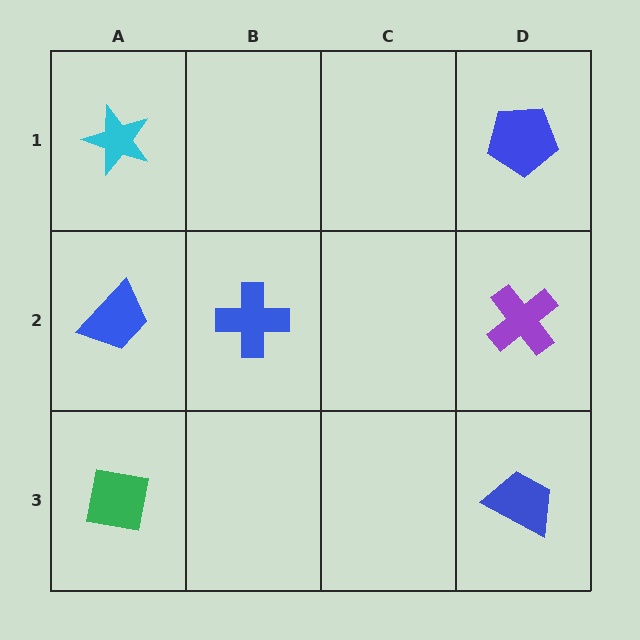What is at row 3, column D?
A blue trapezoid.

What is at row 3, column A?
A green square.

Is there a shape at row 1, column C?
No, that cell is empty.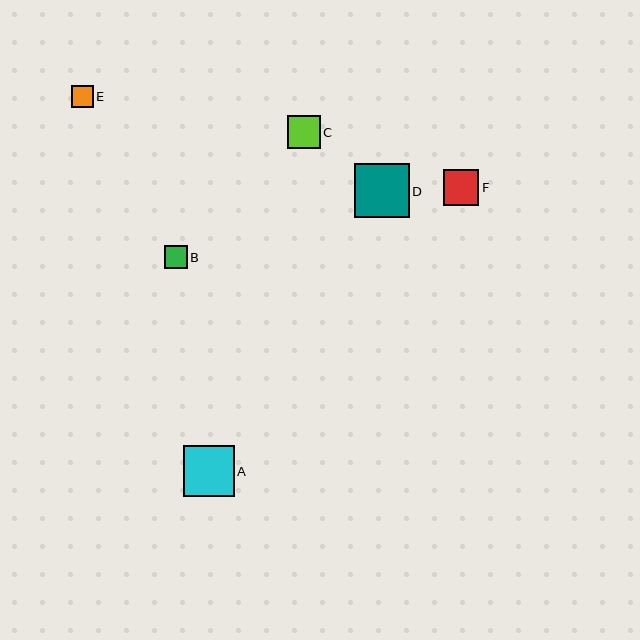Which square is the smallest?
Square E is the smallest with a size of approximately 22 pixels.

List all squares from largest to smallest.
From largest to smallest: D, A, F, C, B, E.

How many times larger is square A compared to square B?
Square A is approximately 2.2 times the size of square B.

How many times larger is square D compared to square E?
Square D is approximately 2.5 times the size of square E.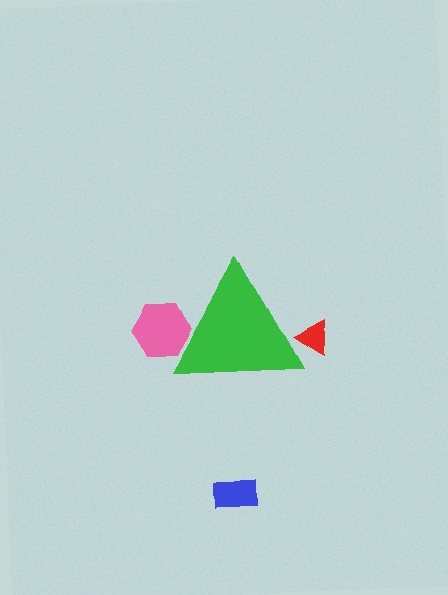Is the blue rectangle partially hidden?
No, the blue rectangle is fully visible.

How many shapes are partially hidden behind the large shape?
2 shapes are partially hidden.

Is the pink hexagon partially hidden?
Yes, the pink hexagon is partially hidden behind the green triangle.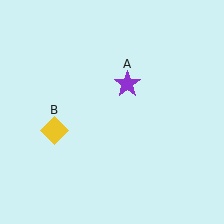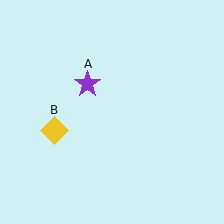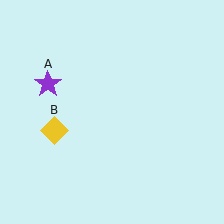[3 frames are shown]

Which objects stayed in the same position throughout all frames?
Yellow diamond (object B) remained stationary.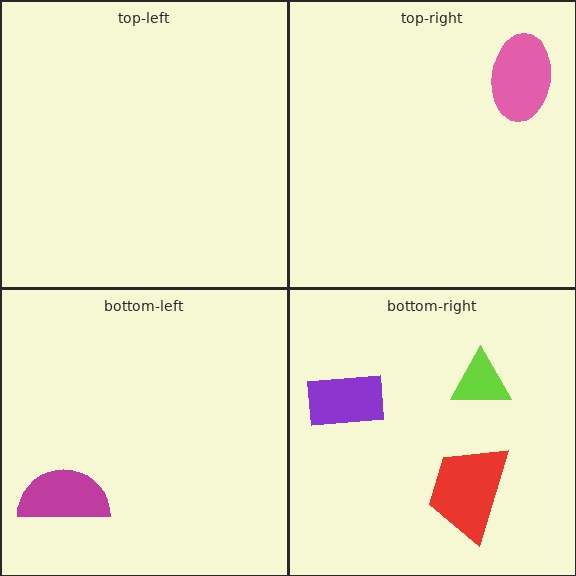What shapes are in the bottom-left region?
The magenta semicircle.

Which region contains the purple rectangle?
The bottom-right region.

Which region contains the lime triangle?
The bottom-right region.